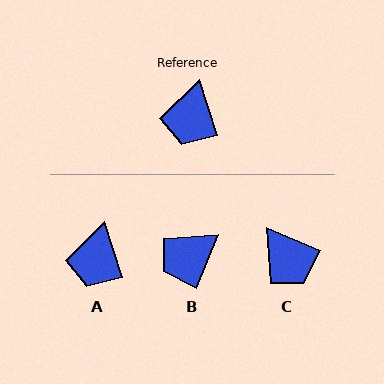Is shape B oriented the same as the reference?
No, it is off by about 41 degrees.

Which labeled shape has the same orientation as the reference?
A.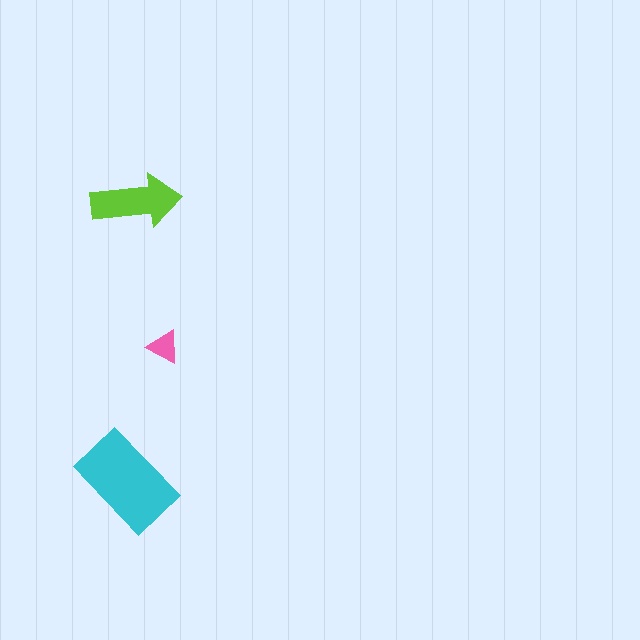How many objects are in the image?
There are 3 objects in the image.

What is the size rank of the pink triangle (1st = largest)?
3rd.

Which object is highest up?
The lime arrow is topmost.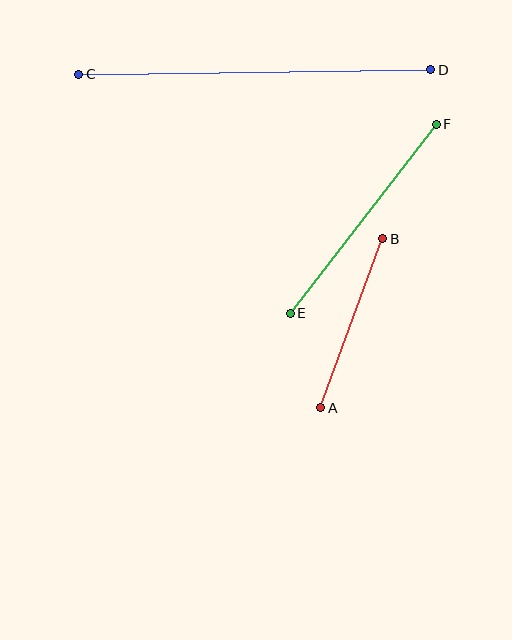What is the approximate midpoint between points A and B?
The midpoint is at approximately (352, 323) pixels.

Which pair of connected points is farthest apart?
Points C and D are farthest apart.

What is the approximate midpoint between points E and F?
The midpoint is at approximately (363, 219) pixels.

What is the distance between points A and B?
The distance is approximately 180 pixels.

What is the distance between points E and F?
The distance is approximately 239 pixels.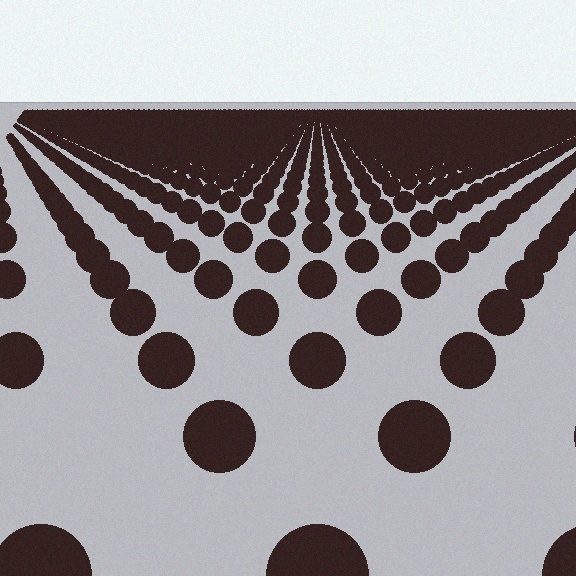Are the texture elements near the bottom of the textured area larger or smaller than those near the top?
Larger. Near the bottom, elements are closer to the viewer and appear at a bigger on-screen size.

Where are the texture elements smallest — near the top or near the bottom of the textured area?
Near the top.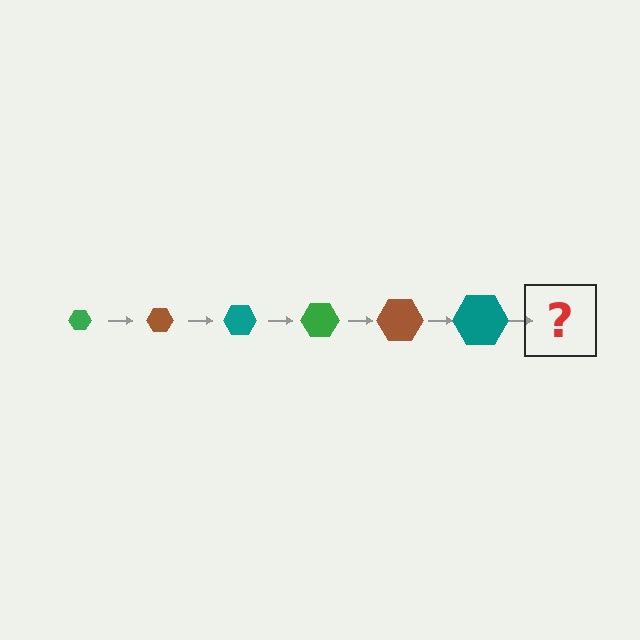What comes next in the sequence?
The next element should be a green hexagon, larger than the previous one.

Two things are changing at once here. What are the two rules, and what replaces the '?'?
The two rules are that the hexagon grows larger each step and the color cycles through green, brown, and teal. The '?' should be a green hexagon, larger than the previous one.